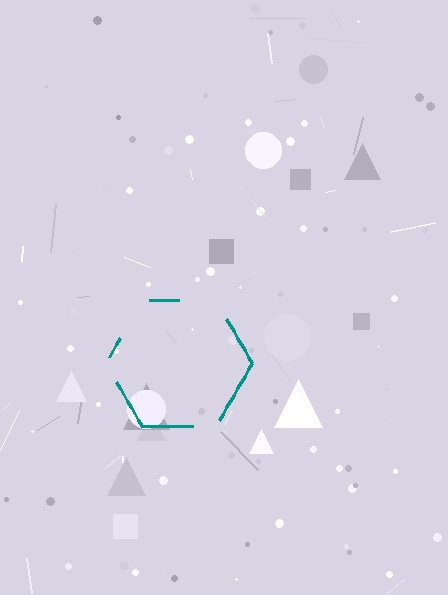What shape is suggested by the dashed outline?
The dashed outline suggests a hexagon.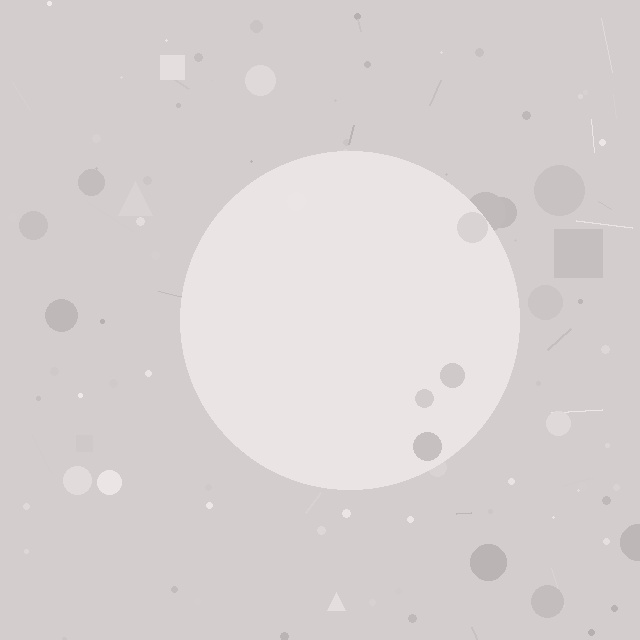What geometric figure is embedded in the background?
A circle is embedded in the background.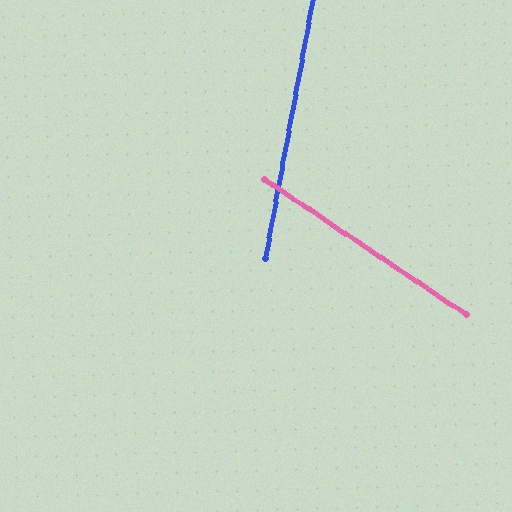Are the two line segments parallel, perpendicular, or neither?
Neither parallel nor perpendicular — they differ by about 66°.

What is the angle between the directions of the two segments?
Approximately 66 degrees.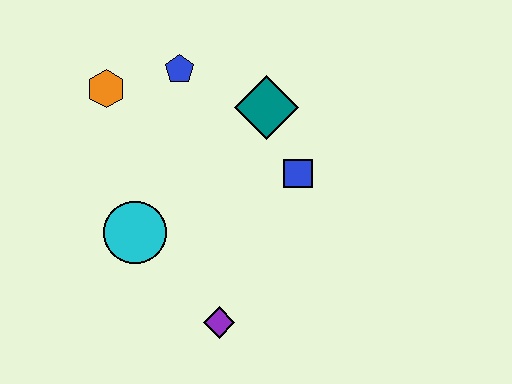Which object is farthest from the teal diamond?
The purple diamond is farthest from the teal diamond.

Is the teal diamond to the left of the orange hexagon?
No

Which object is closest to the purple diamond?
The cyan circle is closest to the purple diamond.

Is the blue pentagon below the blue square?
No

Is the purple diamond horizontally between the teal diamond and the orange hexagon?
Yes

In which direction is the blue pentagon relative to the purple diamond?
The blue pentagon is above the purple diamond.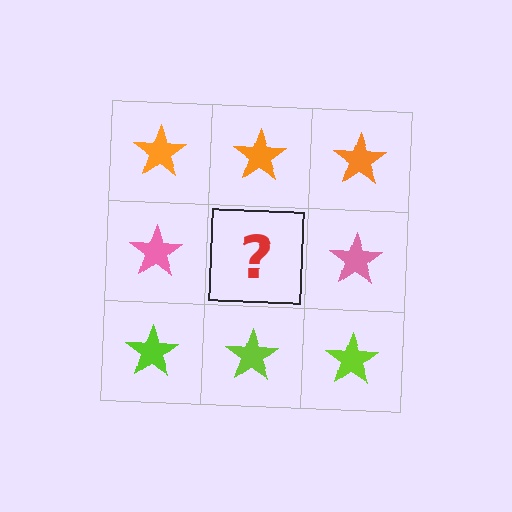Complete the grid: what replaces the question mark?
The question mark should be replaced with a pink star.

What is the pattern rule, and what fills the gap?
The rule is that each row has a consistent color. The gap should be filled with a pink star.